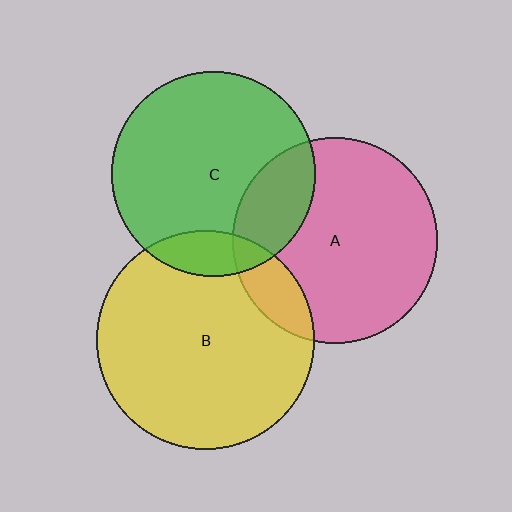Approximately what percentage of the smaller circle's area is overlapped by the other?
Approximately 15%.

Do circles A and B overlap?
Yes.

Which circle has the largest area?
Circle B (yellow).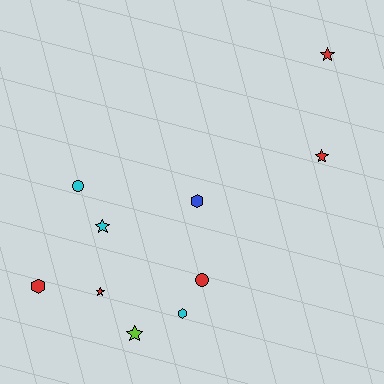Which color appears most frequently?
Red, with 5 objects.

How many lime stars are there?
There is 1 lime star.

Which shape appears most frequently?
Star, with 5 objects.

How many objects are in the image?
There are 10 objects.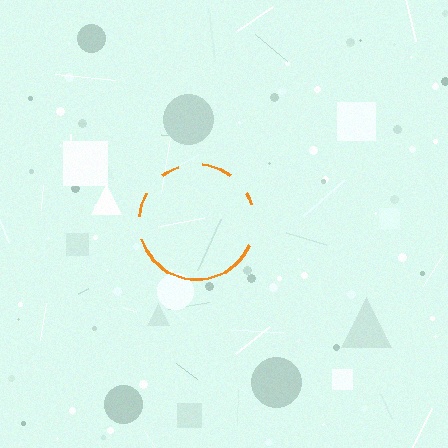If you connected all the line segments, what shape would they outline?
They would outline a circle.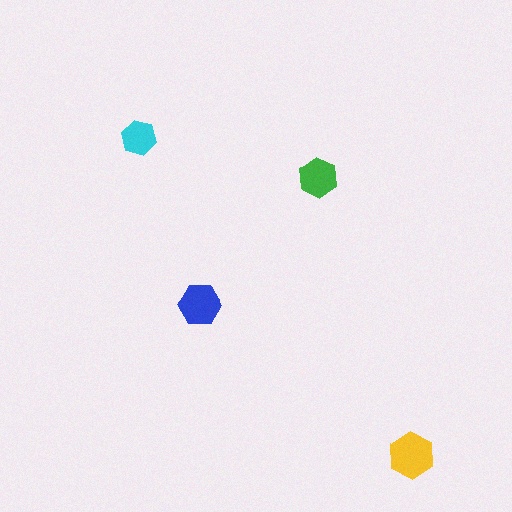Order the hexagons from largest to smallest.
the yellow one, the blue one, the green one, the cyan one.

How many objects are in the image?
There are 4 objects in the image.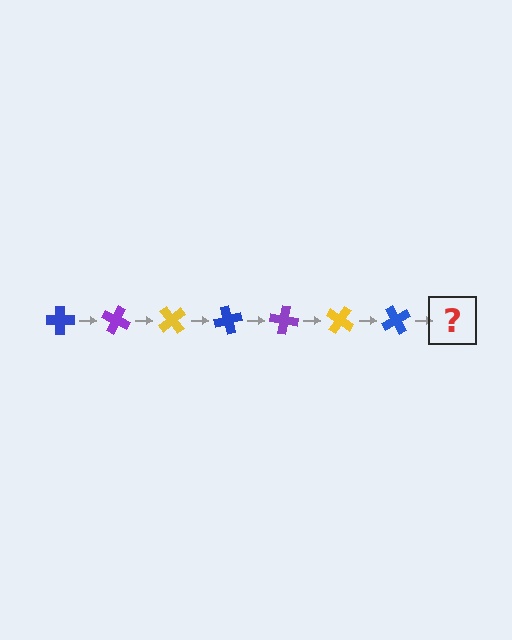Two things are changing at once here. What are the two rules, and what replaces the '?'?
The two rules are that it rotates 25 degrees each step and the color cycles through blue, purple, and yellow. The '?' should be a purple cross, rotated 175 degrees from the start.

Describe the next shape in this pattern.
It should be a purple cross, rotated 175 degrees from the start.